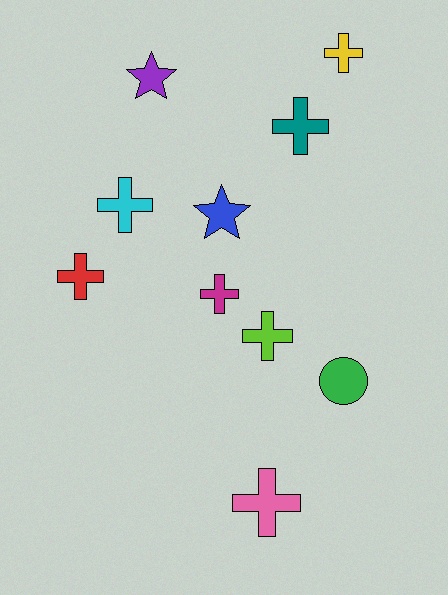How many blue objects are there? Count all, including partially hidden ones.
There is 1 blue object.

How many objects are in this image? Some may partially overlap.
There are 10 objects.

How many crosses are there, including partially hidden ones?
There are 7 crosses.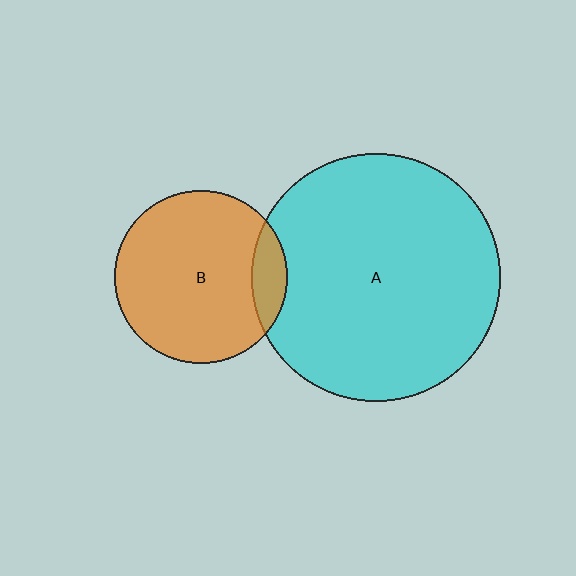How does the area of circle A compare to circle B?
Approximately 2.1 times.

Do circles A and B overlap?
Yes.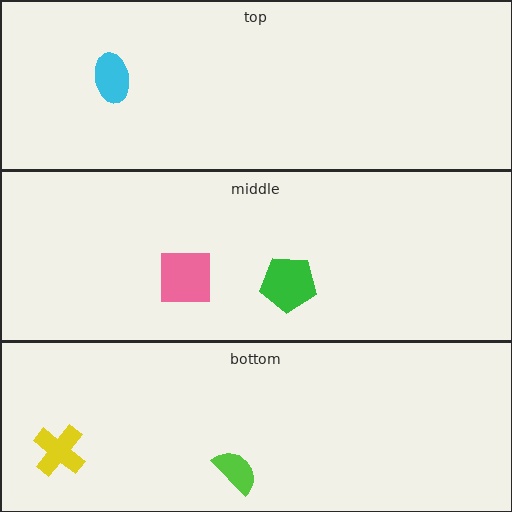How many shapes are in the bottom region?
2.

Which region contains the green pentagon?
The middle region.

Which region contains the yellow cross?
The bottom region.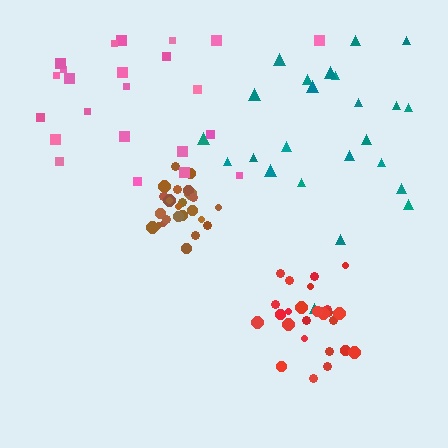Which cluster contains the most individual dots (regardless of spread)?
Brown (26).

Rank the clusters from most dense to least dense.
brown, red, teal, pink.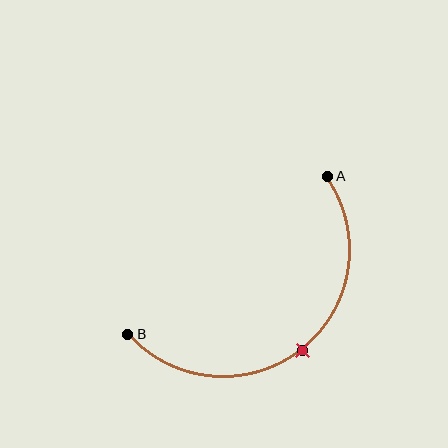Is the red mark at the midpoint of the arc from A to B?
Yes. The red mark lies on the arc at equal arc-length from both A and B — it is the arc midpoint.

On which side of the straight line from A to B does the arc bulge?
The arc bulges below and to the right of the straight line connecting A and B.